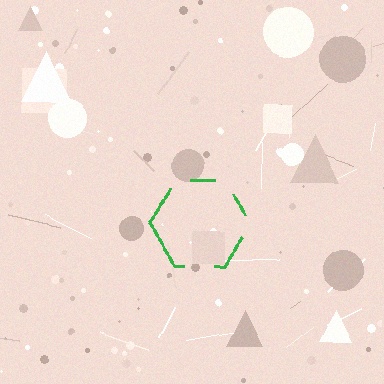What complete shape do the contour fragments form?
The contour fragments form a hexagon.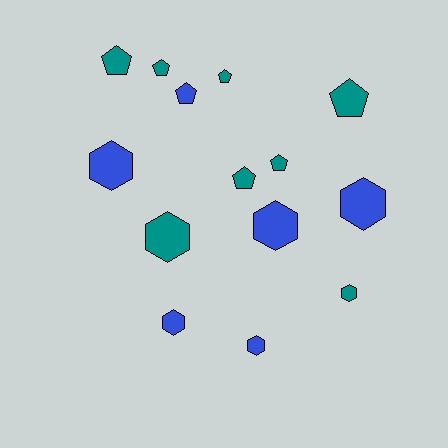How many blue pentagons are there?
There is 1 blue pentagon.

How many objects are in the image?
There are 14 objects.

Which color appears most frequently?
Teal, with 8 objects.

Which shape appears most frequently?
Pentagon, with 7 objects.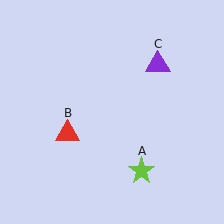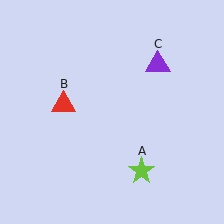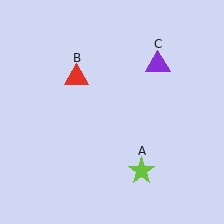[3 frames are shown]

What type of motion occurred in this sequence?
The red triangle (object B) rotated clockwise around the center of the scene.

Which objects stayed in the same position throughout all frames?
Lime star (object A) and purple triangle (object C) remained stationary.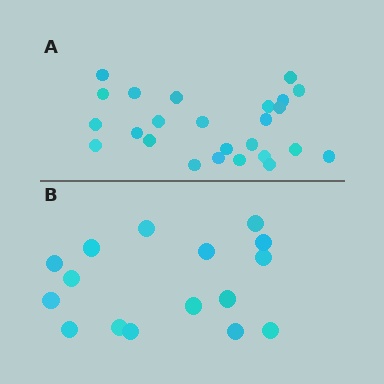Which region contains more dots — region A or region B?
Region A (the top region) has more dots.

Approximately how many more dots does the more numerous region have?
Region A has roughly 8 or so more dots than region B.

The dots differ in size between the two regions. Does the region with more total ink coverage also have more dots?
No. Region B has more total ink coverage because its dots are larger, but region A actually contains more individual dots. Total area can be misleading — the number of items is what matters here.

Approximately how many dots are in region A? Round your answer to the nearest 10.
About 20 dots. (The exact count is 25, which rounds to 20.)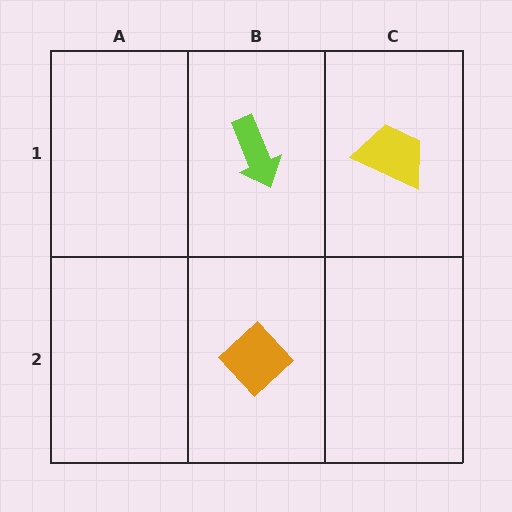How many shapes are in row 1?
2 shapes.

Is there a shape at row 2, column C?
No, that cell is empty.